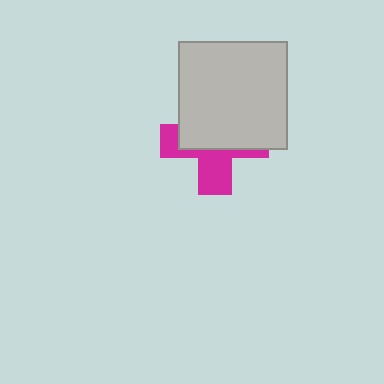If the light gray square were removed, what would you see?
You would see the complete magenta cross.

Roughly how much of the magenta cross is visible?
A small part of it is visible (roughly 42%).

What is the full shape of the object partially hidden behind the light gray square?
The partially hidden object is a magenta cross.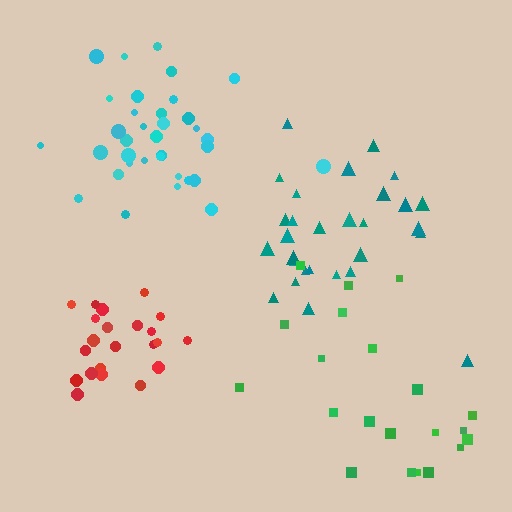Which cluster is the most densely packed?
Red.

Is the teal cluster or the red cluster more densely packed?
Red.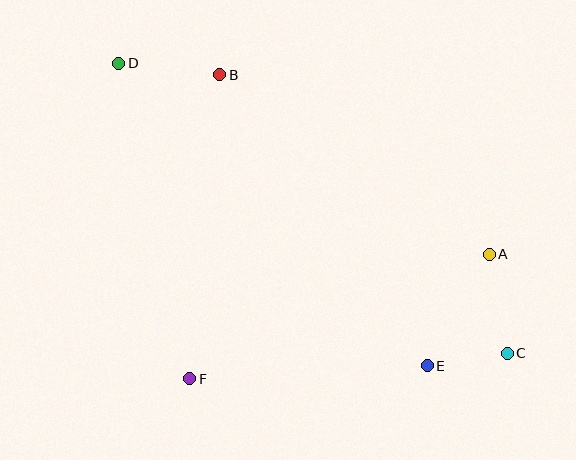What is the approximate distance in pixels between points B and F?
The distance between B and F is approximately 305 pixels.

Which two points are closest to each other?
Points C and E are closest to each other.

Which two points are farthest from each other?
Points C and D are farthest from each other.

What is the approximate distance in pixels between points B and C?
The distance between B and C is approximately 400 pixels.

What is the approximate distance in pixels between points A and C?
The distance between A and C is approximately 101 pixels.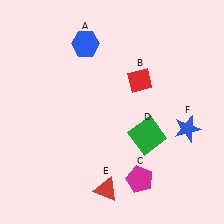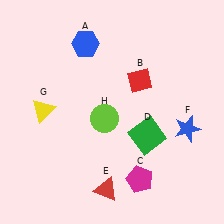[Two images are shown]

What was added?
A yellow triangle (G), a lime circle (H) were added in Image 2.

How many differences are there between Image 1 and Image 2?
There are 2 differences between the two images.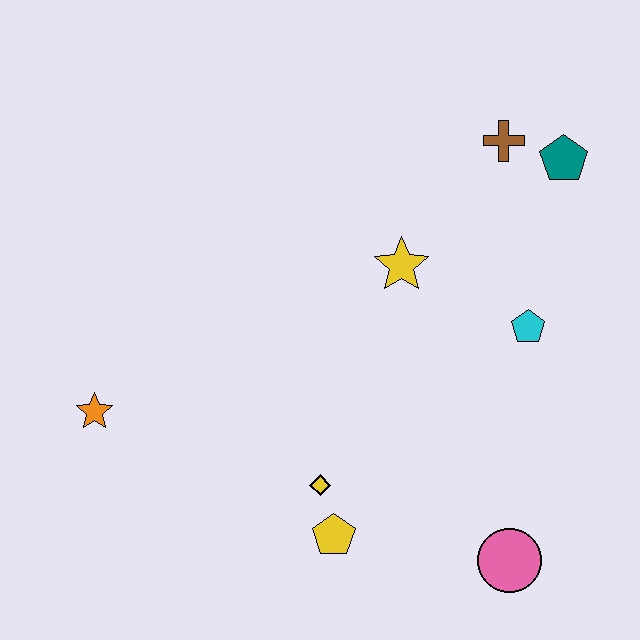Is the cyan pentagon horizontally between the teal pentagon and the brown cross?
Yes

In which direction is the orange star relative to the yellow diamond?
The orange star is to the left of the yellow diamond.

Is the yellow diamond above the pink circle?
Yes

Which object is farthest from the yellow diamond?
The teal pentagon is farthest from the yellow diamond.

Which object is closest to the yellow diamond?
The yellow pentagon is closest to the yellow diamond.